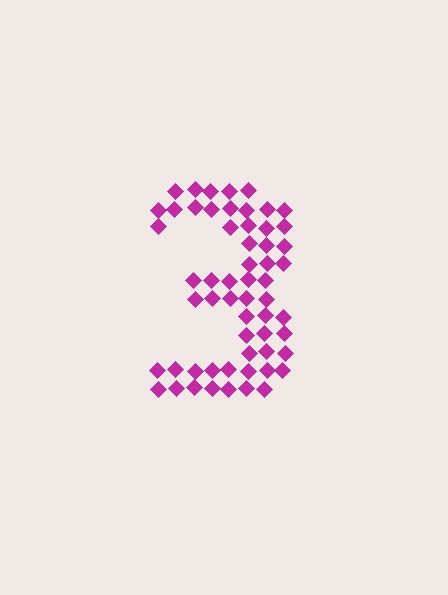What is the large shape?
The large shape is the digit 3.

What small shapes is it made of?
It is made of small diamonds.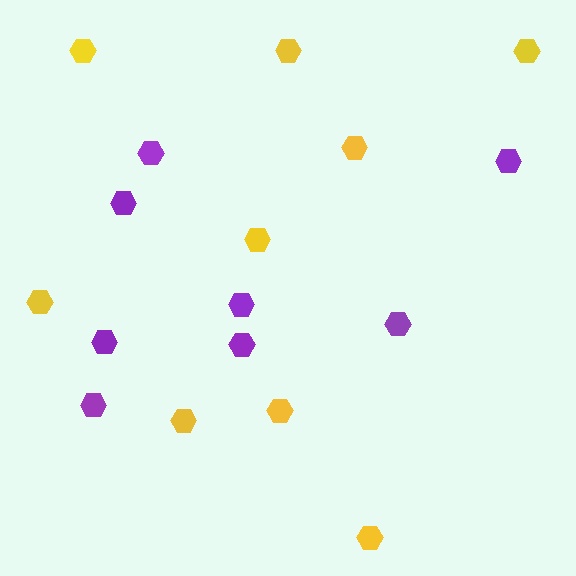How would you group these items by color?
There are 2 groups: one group of purple hexagons (8) and one group of yellow hexagons (9).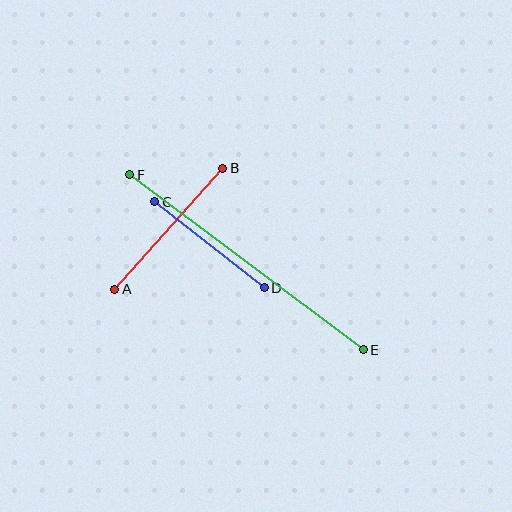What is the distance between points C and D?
The distance is approximately 139 pixels.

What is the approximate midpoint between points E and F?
The midpoint is at approximately (247, 262) pixels.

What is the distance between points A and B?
The distance is approximately 162 pixels.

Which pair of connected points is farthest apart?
Points E and F are farthest apart.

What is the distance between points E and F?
The distance is approximately 292 pixels.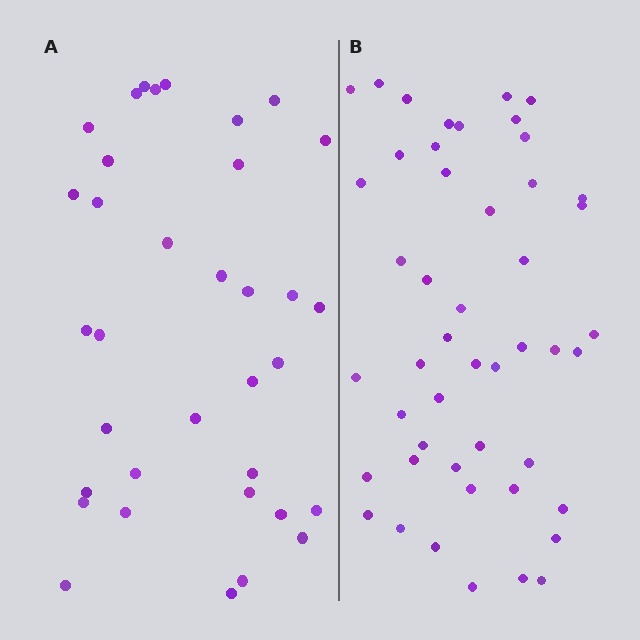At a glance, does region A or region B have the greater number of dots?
Region B (the right region) has more dots.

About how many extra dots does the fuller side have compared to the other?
Region B has approximately 15 more dots than region A.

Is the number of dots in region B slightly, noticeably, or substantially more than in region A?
Region B has noticeably more, but not dramatically so. The ratio is roughly 1.4 to 1.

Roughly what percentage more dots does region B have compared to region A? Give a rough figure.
About 35% more.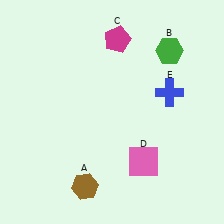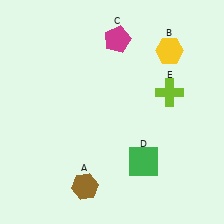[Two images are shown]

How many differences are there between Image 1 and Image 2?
There are 3 differences between the two images.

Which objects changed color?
B changed from green to yellow. D changed from pink to green. E changed from blue to lime.